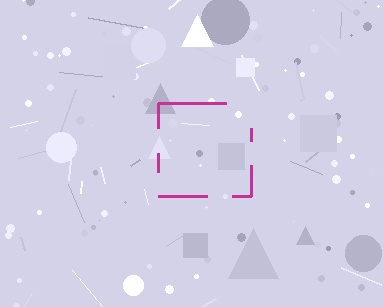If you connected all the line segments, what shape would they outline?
They would outline a square.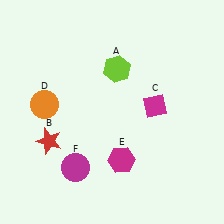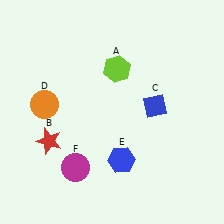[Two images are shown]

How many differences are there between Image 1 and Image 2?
There are 2 differences between the two images.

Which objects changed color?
C changed from magenta to blue. E changed from magenta to blue.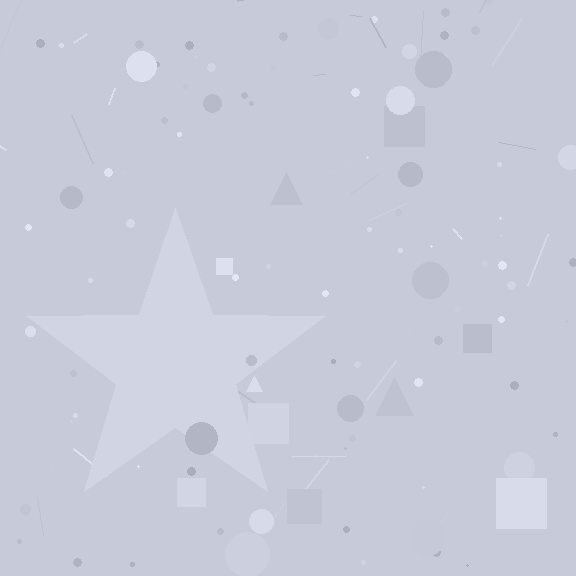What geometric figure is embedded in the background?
A star is embedded in the background.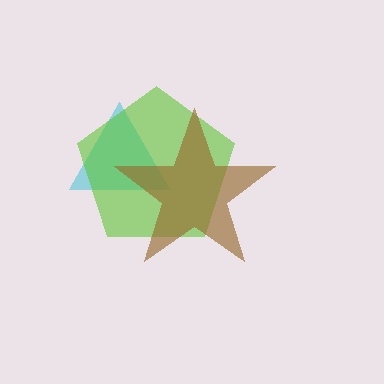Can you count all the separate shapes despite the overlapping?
Yes, there are 3 separate shapes.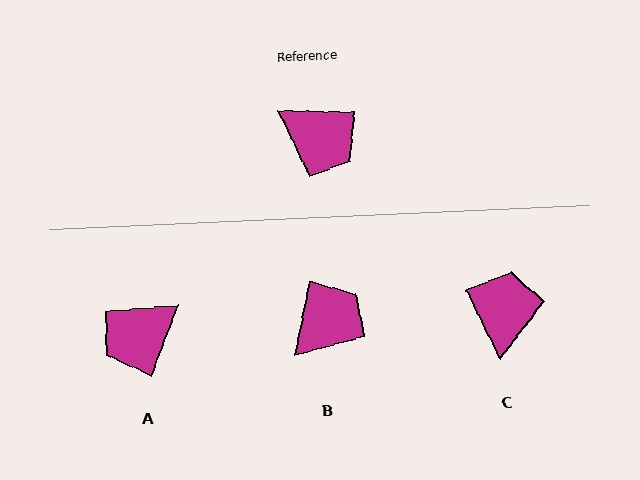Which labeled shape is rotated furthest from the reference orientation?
C, about 117 degrees away.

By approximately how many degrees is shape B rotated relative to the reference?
Approximately 80 degrees counter-clockwise.